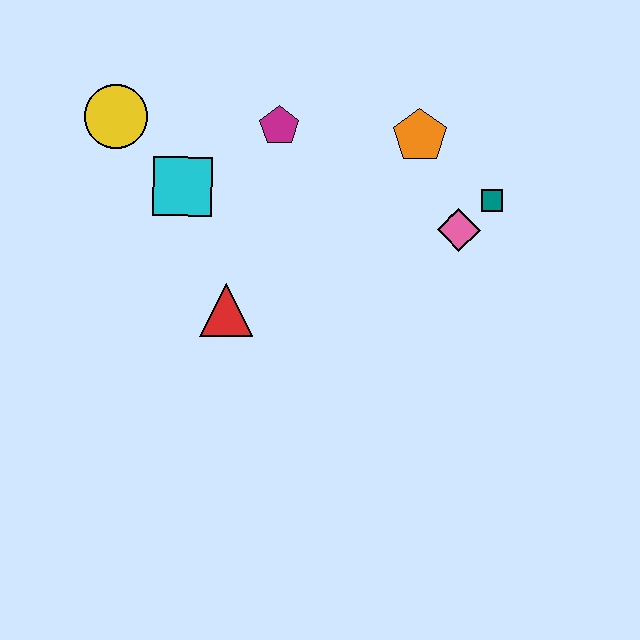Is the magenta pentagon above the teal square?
Yes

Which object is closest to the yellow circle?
The cyan square is closest to the yellow circle.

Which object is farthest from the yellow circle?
The teal square is farthest from the yellow circle.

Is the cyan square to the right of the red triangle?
No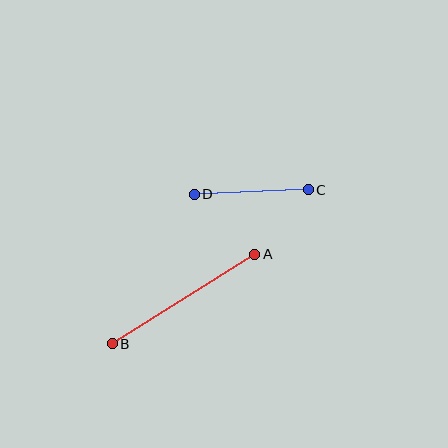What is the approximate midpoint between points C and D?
The midpoint is at approximately (251, 192) pixels.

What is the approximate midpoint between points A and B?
The midpoint is at approximately (184, 299) pixels.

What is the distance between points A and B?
The distance is approximately 168 pixels.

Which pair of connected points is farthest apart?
Points A and B are farthest apart.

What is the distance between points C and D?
The distance is approximately 114 pixels.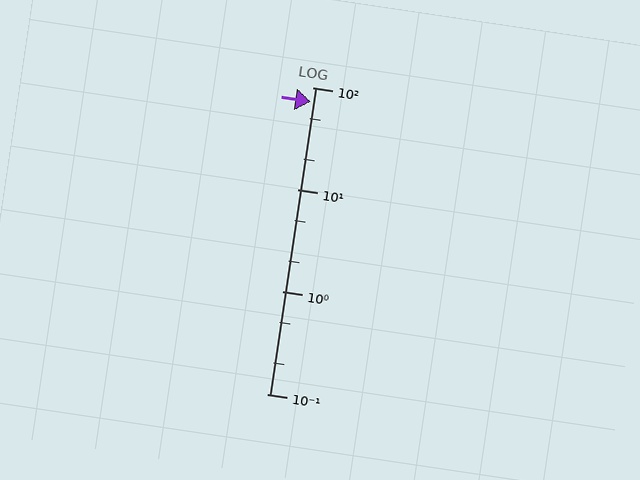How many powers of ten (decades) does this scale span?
The scale spans 3 decades, from 0.1 to 100.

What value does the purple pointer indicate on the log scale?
The pointer indicates approximately 72.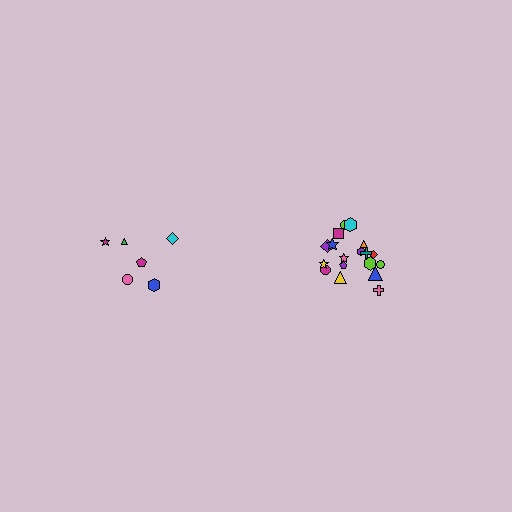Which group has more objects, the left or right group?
The right group.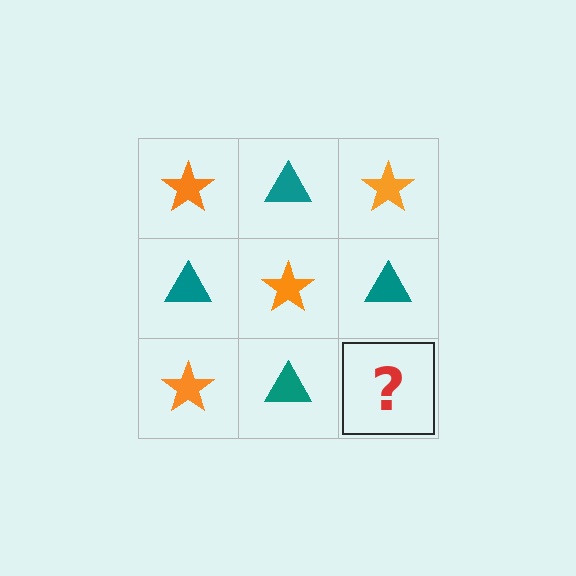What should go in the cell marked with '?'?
The missing cell should contain an orange star.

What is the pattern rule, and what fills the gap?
The rule is that it alternates orange star and teal triangle in a checkerboard pattern. The gap should be filled with an orange star.